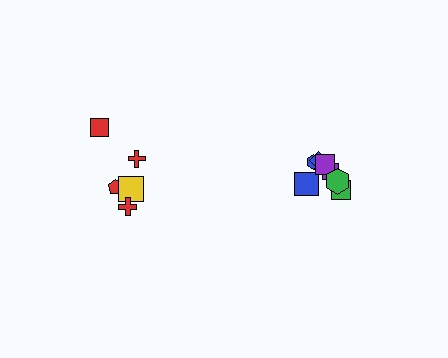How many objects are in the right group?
There are 7 objects.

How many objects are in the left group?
There are 5 objects.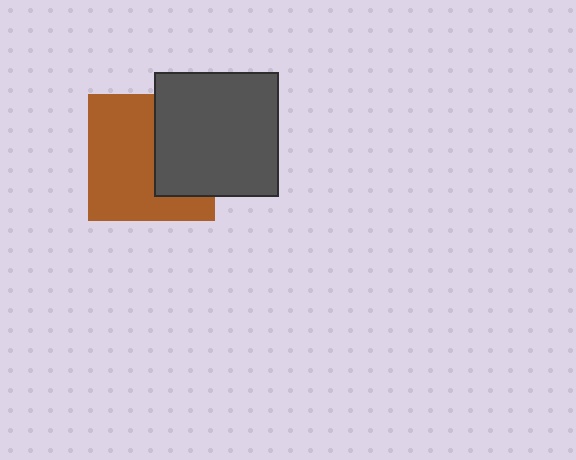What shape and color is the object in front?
The object in front is a dark gray square.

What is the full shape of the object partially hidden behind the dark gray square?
The partially hidden object is a brown square.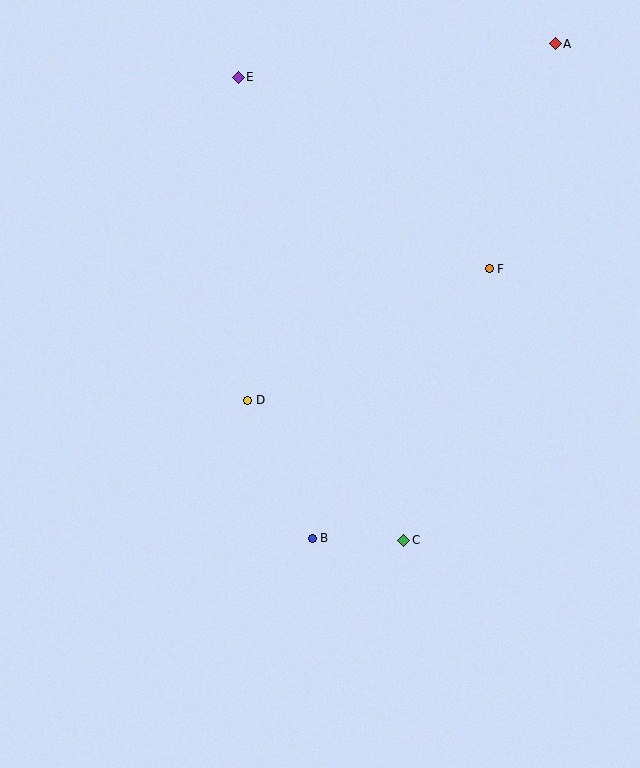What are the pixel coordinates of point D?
Point D is at (248, 400).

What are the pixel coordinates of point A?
Point A is at (555, 44).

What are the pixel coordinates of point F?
Point F is at (489, 269).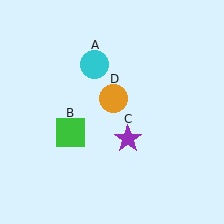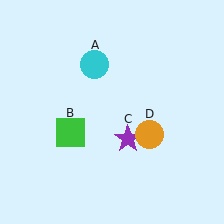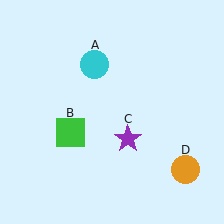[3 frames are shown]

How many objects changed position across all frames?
1 object changed position: orange circle (object D).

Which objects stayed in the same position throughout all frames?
Cyan circle (object A) and green square (object B) and purple star (object C) remained stationary.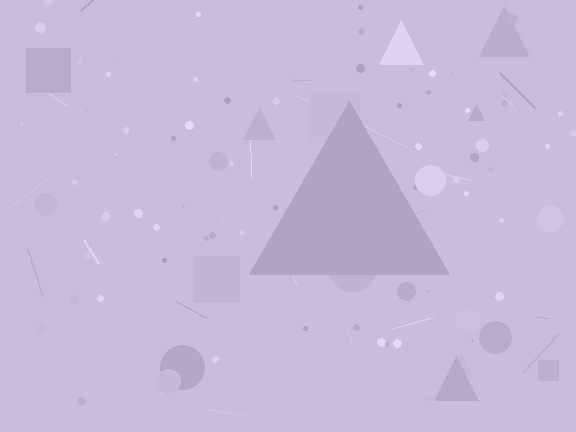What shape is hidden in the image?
A triangle is hidden in the image.